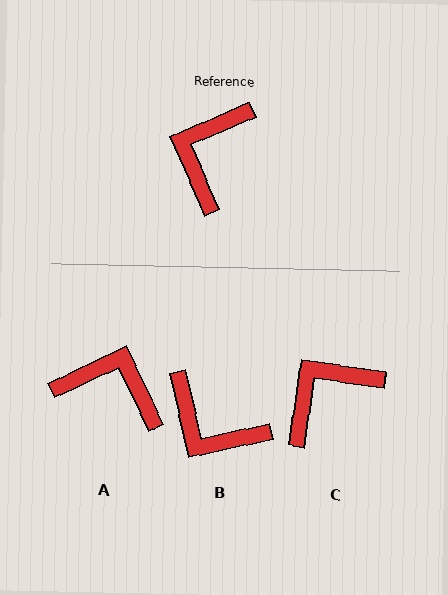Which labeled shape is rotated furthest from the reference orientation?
A, about 88 degrees away.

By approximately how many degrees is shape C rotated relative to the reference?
Approximately 32 degrees clockwise.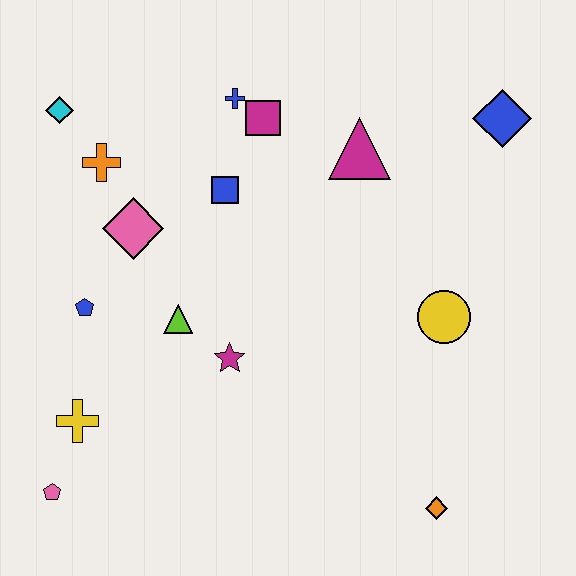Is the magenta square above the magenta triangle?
Yes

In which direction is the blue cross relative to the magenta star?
The blue cross is above the magenta star.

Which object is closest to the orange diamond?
The yellow circle is closest to the orange diamond.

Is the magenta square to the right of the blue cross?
Yes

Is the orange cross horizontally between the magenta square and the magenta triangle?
No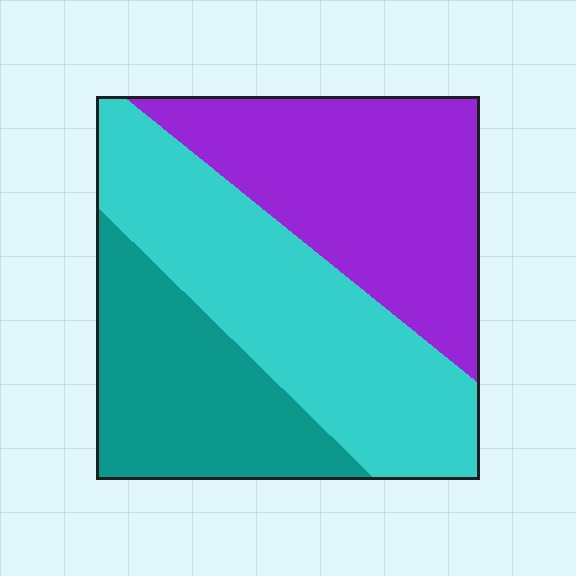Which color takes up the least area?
Teal, at roughly 25%.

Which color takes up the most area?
Cyan, at roughly 40%.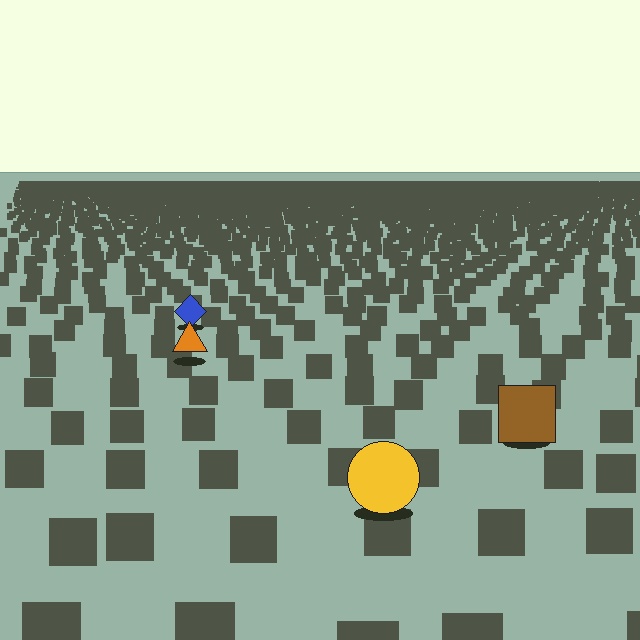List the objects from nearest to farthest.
From nearest to farthest: the yellow circle, the brown square, the orange triangle, the blue diamond.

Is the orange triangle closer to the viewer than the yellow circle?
No. The yellow circle is closer — you can tell from the texture gradient: the ground texture is coarser near it.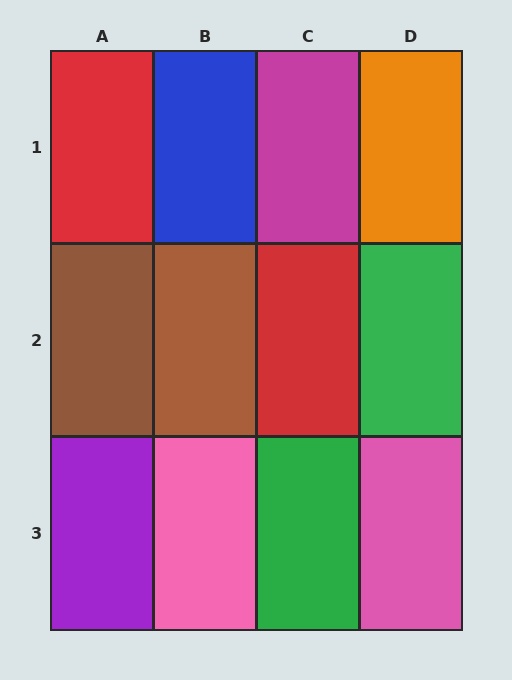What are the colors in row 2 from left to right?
Brown, brown, red, green.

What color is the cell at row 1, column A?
Red.